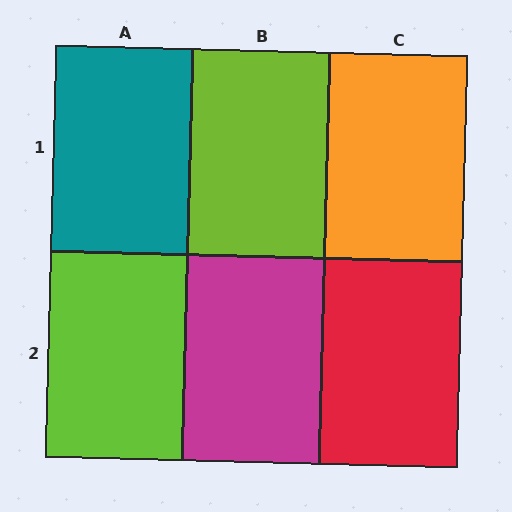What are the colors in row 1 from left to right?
Teal, lime, orange.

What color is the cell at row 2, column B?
Magenta.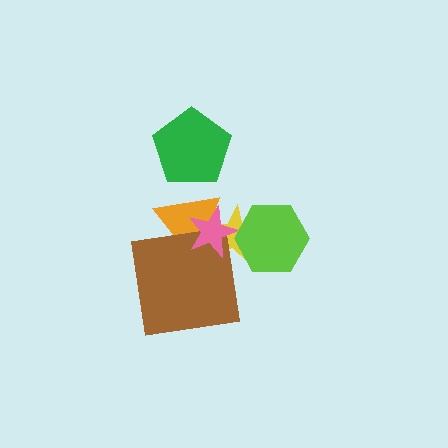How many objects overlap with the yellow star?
4 objects overlap with the yellow star.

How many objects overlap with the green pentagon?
0 objects overlap with the green pentagon.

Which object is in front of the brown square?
The pink star is in front of the brown square.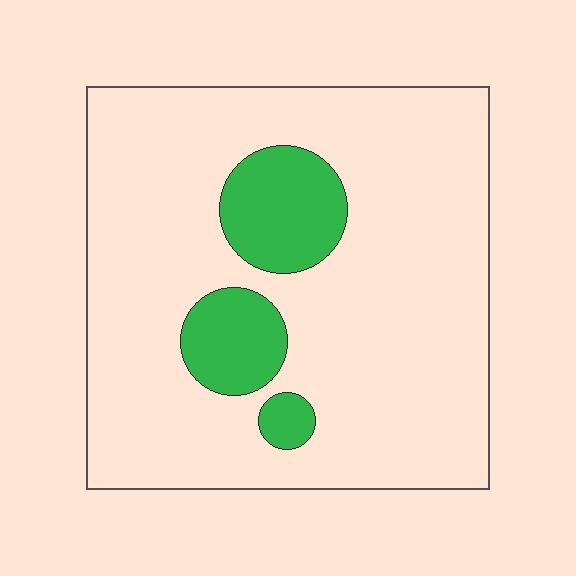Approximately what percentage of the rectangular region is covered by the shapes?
Approximately 15%.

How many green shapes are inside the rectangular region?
3.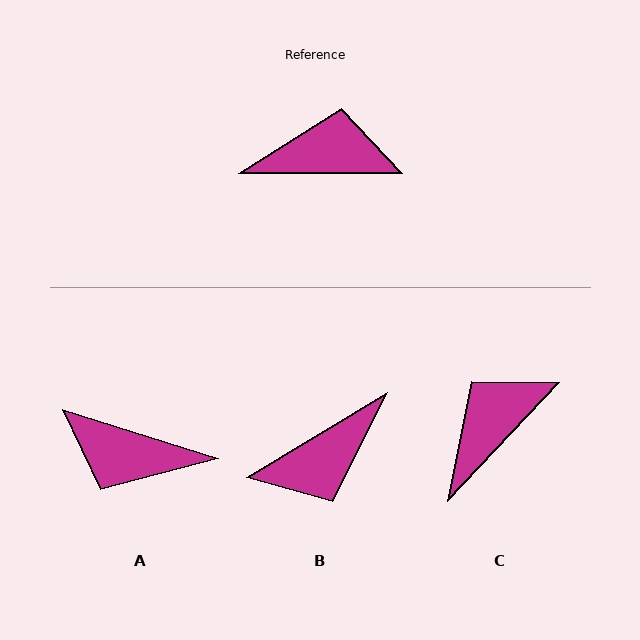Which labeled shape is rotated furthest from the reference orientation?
A, about 162 degrees away.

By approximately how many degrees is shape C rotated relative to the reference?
Approximately 47 degrees counter-clockwise.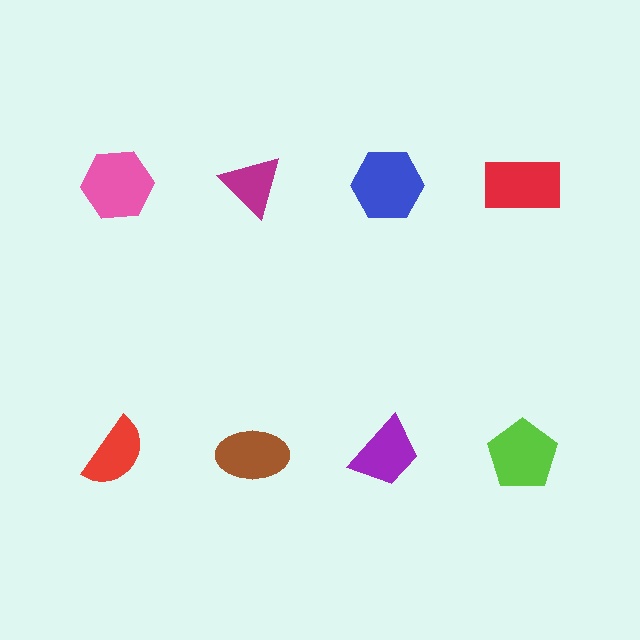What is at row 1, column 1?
A pink hexagon.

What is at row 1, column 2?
A magenta triangle.